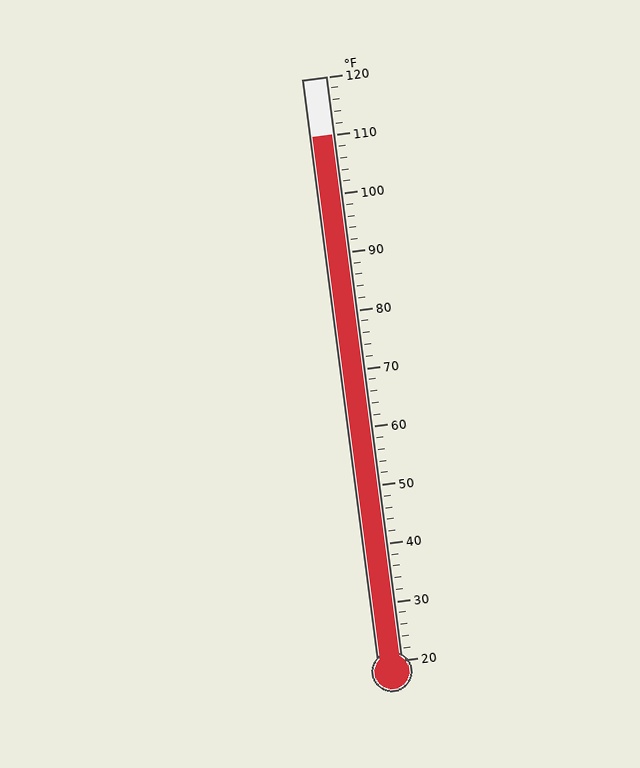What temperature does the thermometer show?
The thermometer shows approximately 110°F.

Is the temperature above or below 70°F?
The temperature is above 70°F.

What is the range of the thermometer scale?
The thermometer scale ranges from 20°F to 120°F.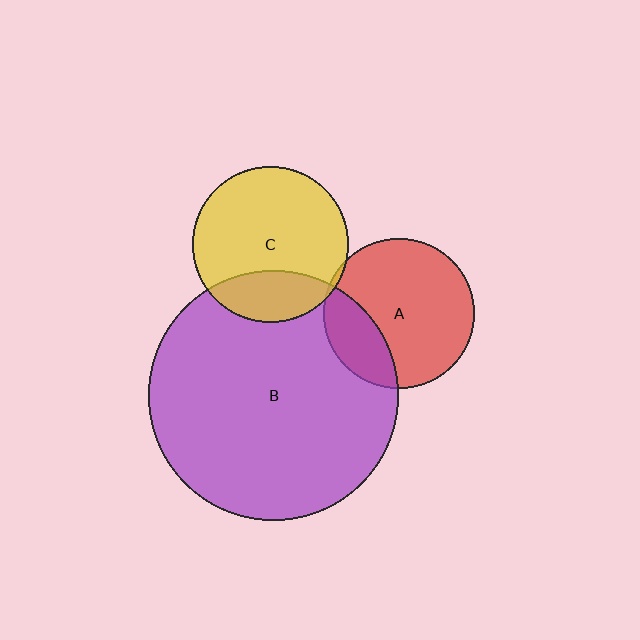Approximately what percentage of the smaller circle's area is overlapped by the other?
Approximately 25%.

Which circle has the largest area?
Circle B (purple).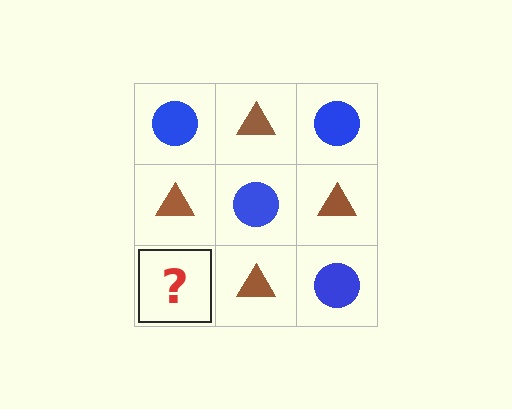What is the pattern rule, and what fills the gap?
The rule is that it alternates blue circle and brown triangle in a checkerboard pattern. The gap should be filled with a blue circle.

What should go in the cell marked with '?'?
The missing cell should contain a blue circle.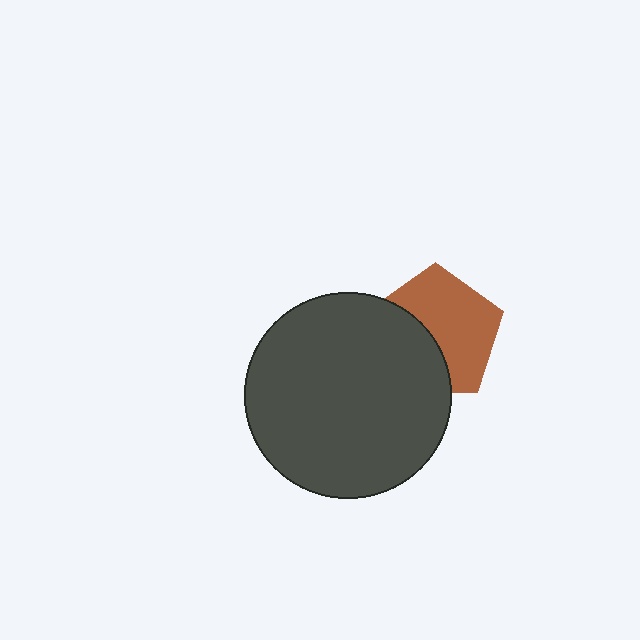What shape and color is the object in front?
The object in front is a dark gray circle.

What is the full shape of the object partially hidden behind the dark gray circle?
The partially hidden object is a brown pentagon.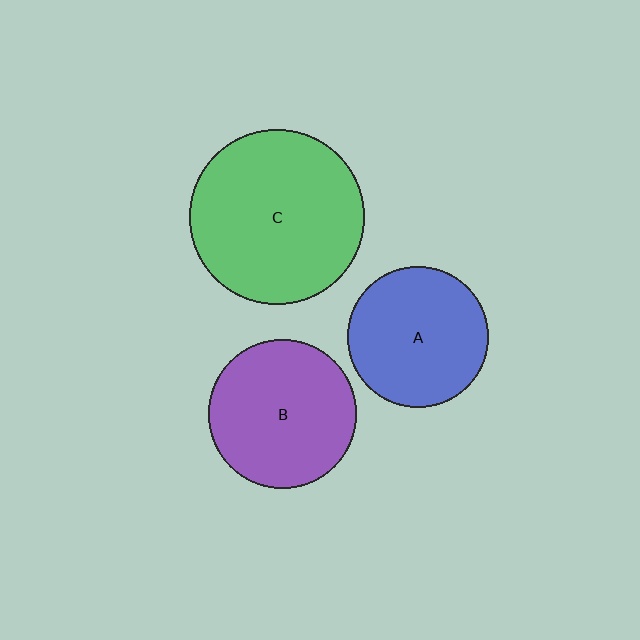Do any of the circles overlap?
No, none of the circles overlap.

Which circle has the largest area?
Circle C (green).